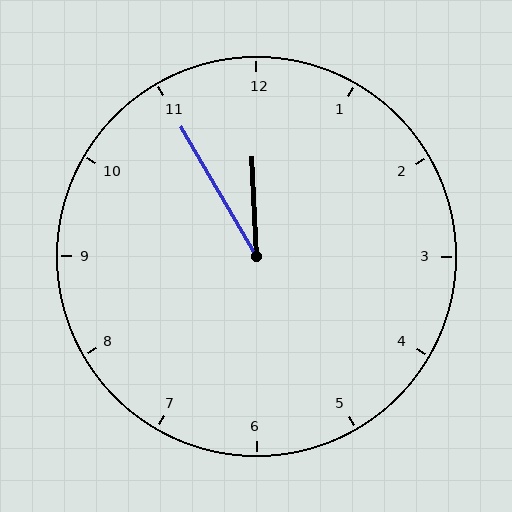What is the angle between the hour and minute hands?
Approximately 28 degrees.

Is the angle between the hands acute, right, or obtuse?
It is acute.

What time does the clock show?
11:55.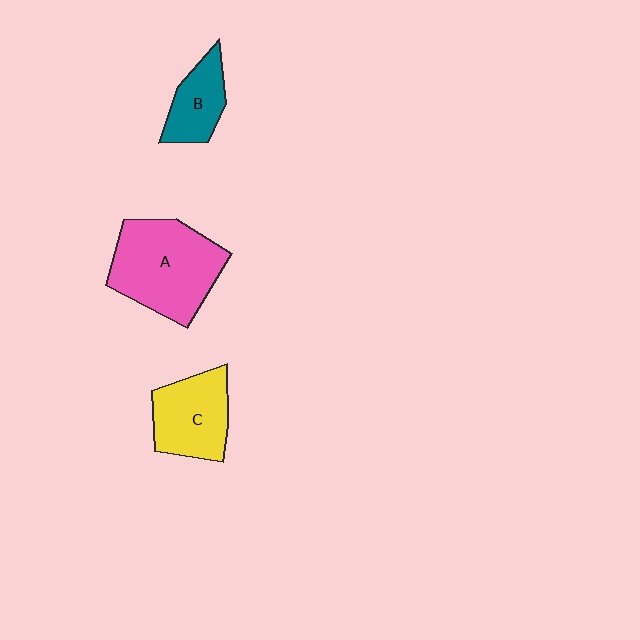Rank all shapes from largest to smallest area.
From largest to smallest: A (pink), C (yellow), B (teal).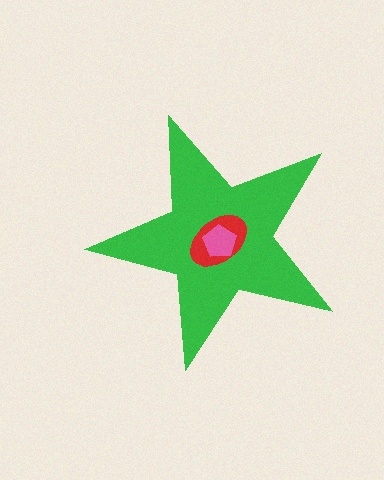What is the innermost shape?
The pink pentagon.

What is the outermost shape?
The green star.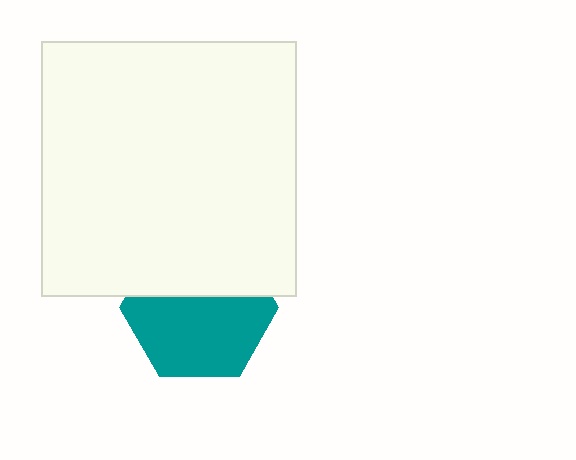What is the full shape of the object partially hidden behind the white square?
The partially hidden object is a teal hexagon.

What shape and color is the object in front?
The object in front is a white square.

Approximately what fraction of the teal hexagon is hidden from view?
Roughly 41% of the teal hexagon is hidden behind the white square.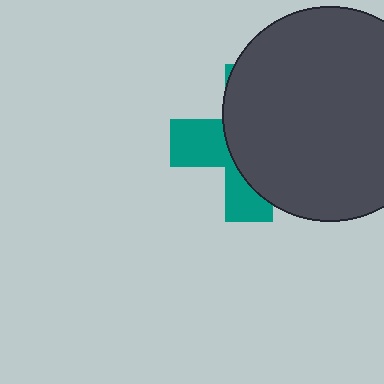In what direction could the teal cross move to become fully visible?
The teal cross could move left. That would shift it out from behind the dark gray circle entirely.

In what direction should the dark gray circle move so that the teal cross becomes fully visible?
The dark gray circle should move right. That is the shortest direction to clear the overlap and leave the teal cross fully visible.